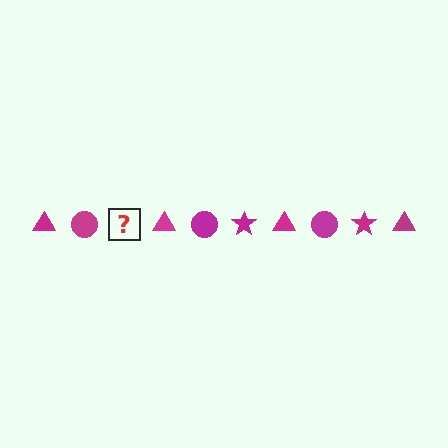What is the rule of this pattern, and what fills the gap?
The rule is that the pattern cycles through triangle, circle, star shapes in magenta. The gap should be filled with a magenta star.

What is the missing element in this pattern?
The missing element is a magenta star.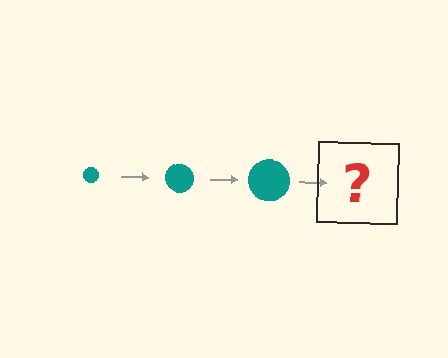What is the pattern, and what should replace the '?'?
The pattern is that the circle gets progressively larger each step. The '?' should be a teal circle, larger than the previous one.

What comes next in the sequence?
The next element should be a teal circle, larger than the previous one.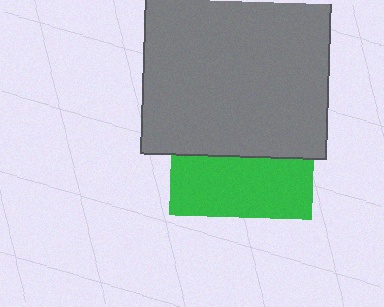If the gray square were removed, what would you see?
You would see the complete green square.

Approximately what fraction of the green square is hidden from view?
Roughly 58% of the green square is hidden behind the gray square.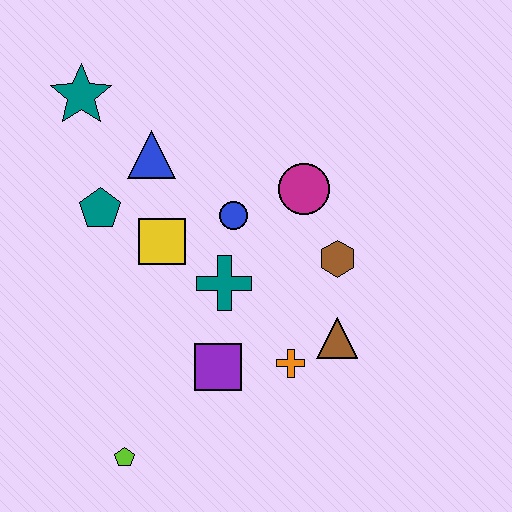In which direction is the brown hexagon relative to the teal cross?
The brown hexagon is to the right of the teal cross.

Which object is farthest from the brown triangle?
The teal star is farthest from the brown triangle.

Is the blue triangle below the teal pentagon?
No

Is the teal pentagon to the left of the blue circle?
Yes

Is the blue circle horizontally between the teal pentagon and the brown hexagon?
Yes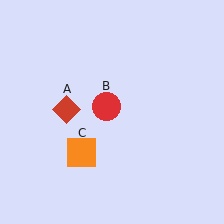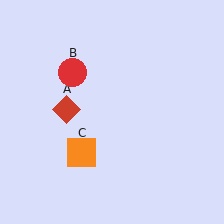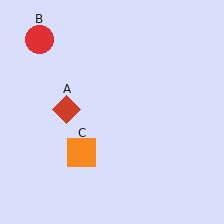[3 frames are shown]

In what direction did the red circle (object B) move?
The red circle (object B) moved up and to the left.